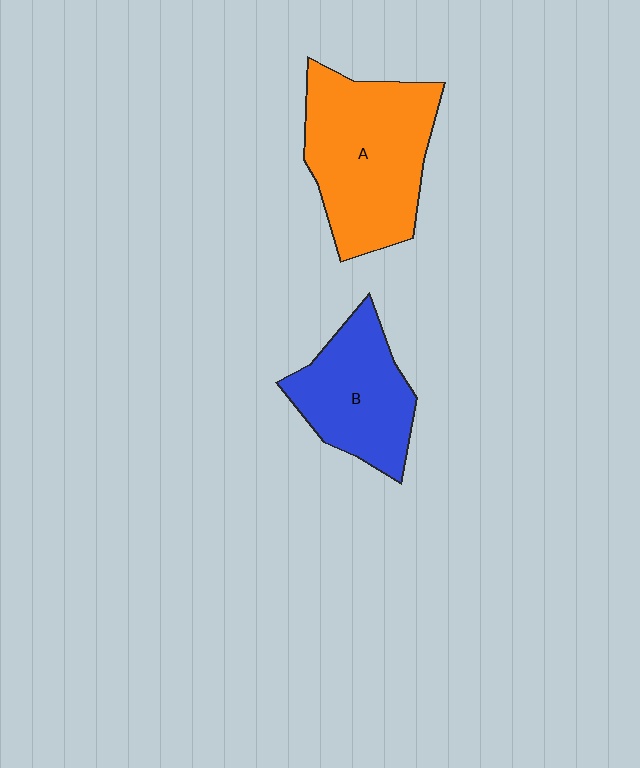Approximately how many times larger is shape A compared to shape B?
Approximately 1.4 times.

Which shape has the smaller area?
Shape B (blue).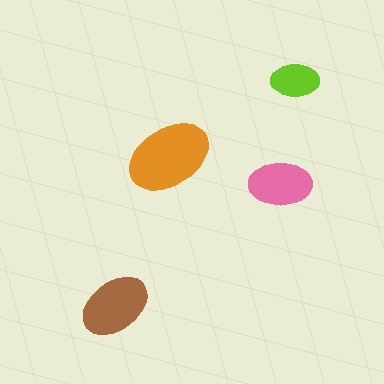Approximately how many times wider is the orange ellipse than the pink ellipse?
About 1.5 times wider.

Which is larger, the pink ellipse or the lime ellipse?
The pink one.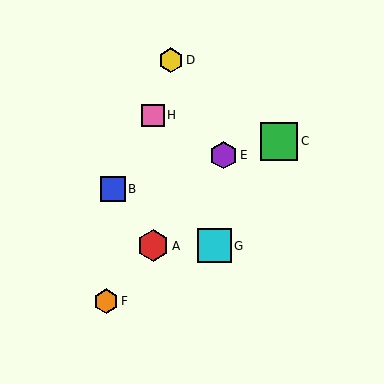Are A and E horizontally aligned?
No, A is at y≈246 and E is at y≈155.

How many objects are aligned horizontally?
2 objects (A, G) are aligned horizontally.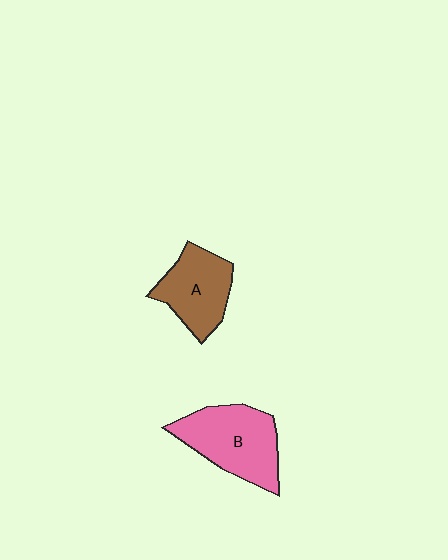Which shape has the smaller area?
Shape A (brown).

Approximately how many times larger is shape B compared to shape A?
Approximately 1.3 times.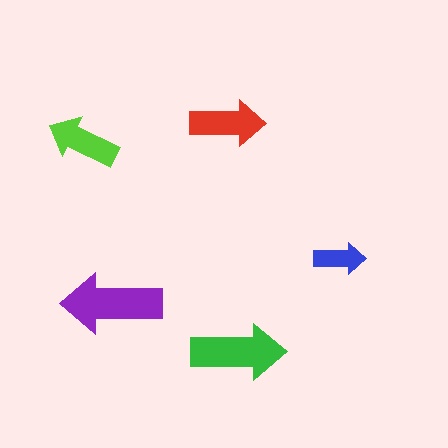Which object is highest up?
The red arrow is topmost.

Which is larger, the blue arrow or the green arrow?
The green one.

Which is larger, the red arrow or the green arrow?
The green one.